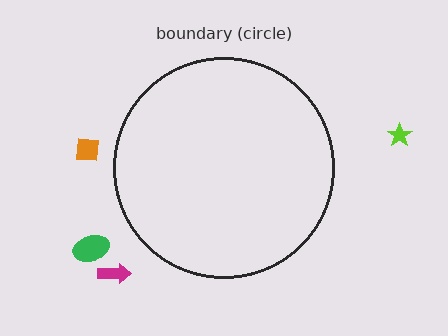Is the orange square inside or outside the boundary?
Outside.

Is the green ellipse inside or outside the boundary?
Outside.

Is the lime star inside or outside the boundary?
Outside.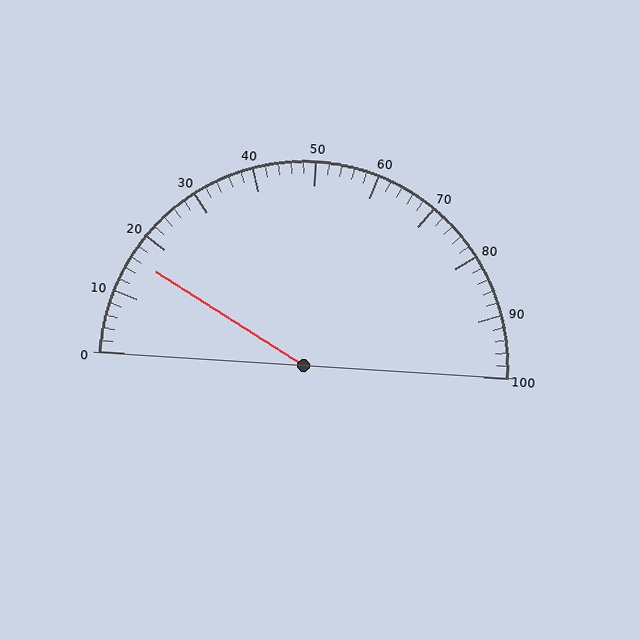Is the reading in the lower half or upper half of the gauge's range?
The reading is in the lower half of the range (0 to 100).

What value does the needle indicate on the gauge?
The needle indicates approximately 16.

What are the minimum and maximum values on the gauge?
The gauge ranges from 0 to 100.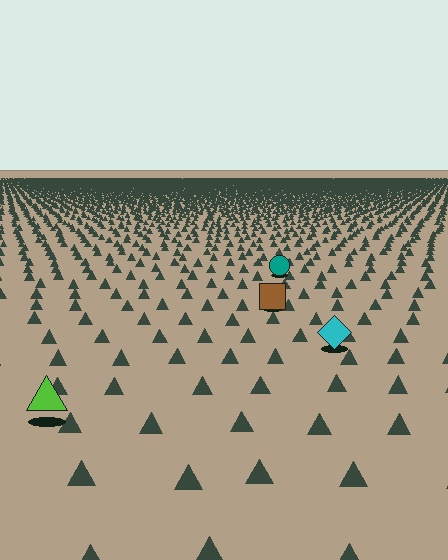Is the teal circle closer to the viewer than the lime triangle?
No. The lime triangle is closer — you can tell from the texture gradient: the ground texture is coarser near it.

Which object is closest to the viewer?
The lime triangle is closest. The texture marks near it are larger and more spread out.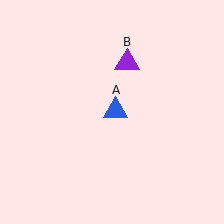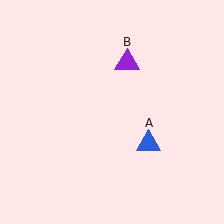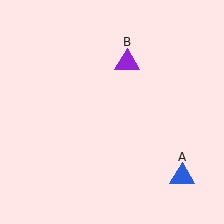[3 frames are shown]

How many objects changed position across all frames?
1 object changed position: blue triangle (object A).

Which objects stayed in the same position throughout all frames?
Purple triangle (object B) remained stationary.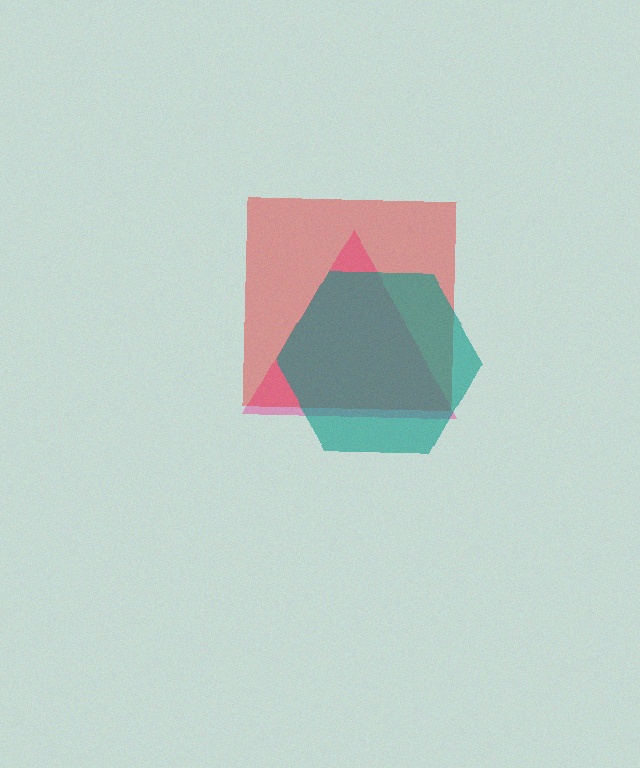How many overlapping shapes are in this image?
There are 3 overlapping shapes in the image.